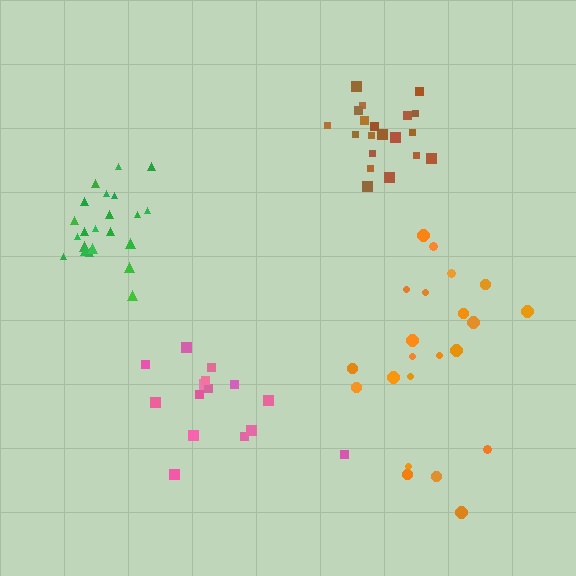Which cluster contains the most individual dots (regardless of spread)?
Orange (23).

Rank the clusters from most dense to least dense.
green, brown, pink, orange.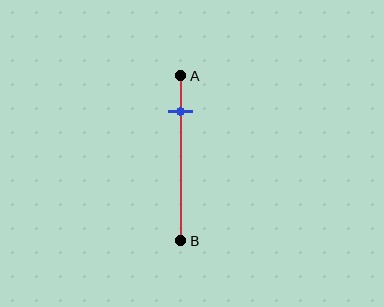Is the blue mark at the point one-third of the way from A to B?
No, the mark is at about 20% from A, not at the 33% one-third point.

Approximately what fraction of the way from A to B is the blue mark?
The blue mark is approximately 20% of the way from A to B.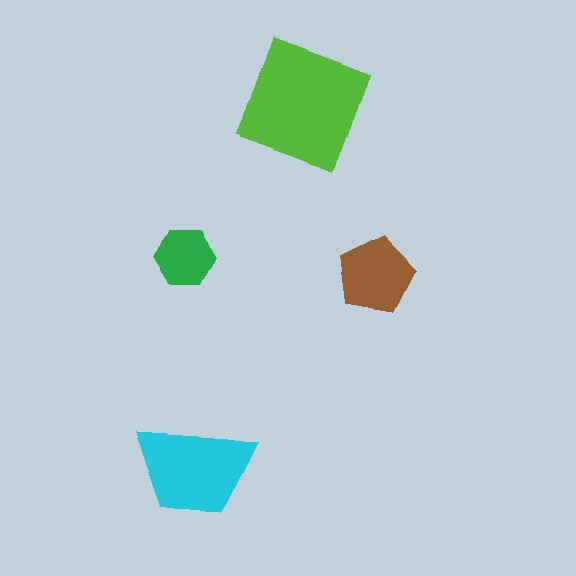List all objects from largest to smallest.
The lime square, the cyan trapezoid, the brown pentagon, the green hexagon.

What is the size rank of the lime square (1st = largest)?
1st.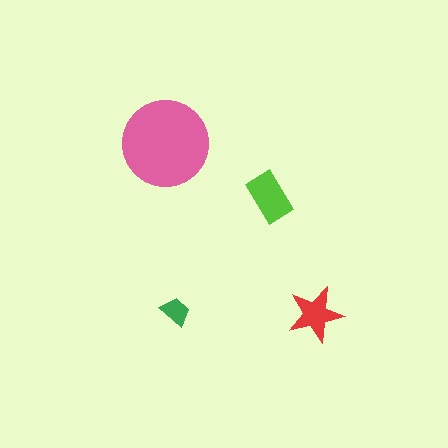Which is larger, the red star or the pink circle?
The pink circle.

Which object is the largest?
The pink circle.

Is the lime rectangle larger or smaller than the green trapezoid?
Larger.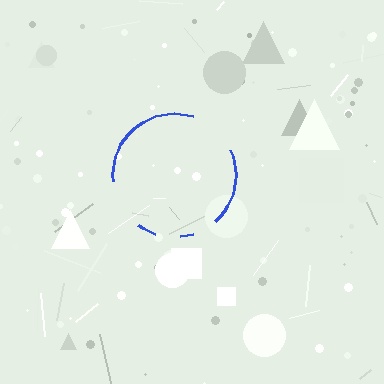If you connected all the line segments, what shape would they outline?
They would outline a circle.